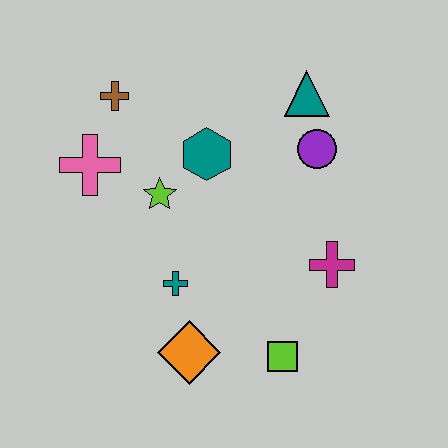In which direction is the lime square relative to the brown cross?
The lime square is below the brown cross.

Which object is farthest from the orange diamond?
The teal triangle is farthest from the orange diamond.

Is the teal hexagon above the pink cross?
Yes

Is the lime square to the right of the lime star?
Yes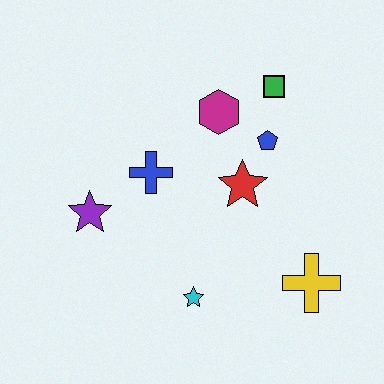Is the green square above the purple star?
Yes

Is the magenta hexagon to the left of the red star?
Yes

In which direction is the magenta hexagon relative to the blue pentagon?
The magenta hexagon is to the left of the blue pentagon.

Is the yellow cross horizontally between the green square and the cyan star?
No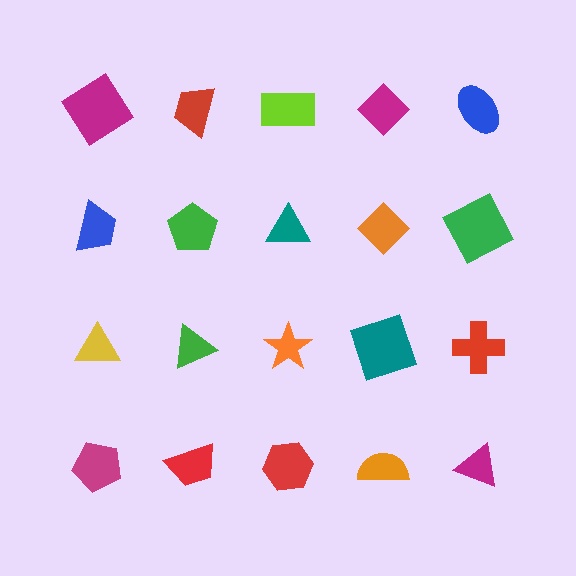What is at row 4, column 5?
A magenta triangle.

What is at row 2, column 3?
A teal triangle.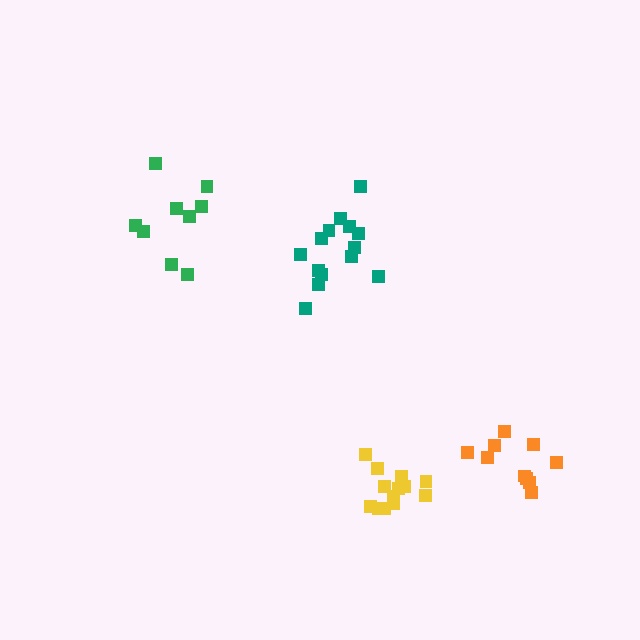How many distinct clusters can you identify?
There are 4 distinct clusters.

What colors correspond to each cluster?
The clusters are colored: teal, orange, yellow, green.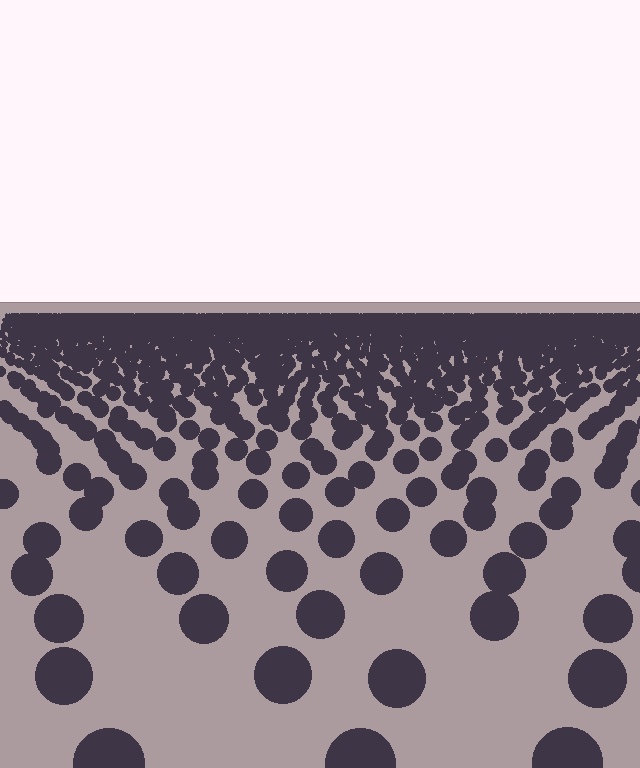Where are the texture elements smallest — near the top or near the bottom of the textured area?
Near the top.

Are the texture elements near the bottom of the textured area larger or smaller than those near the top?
Larger. Near the bottom, elements are closer to the viewer and appear at a bigger on-screen size.